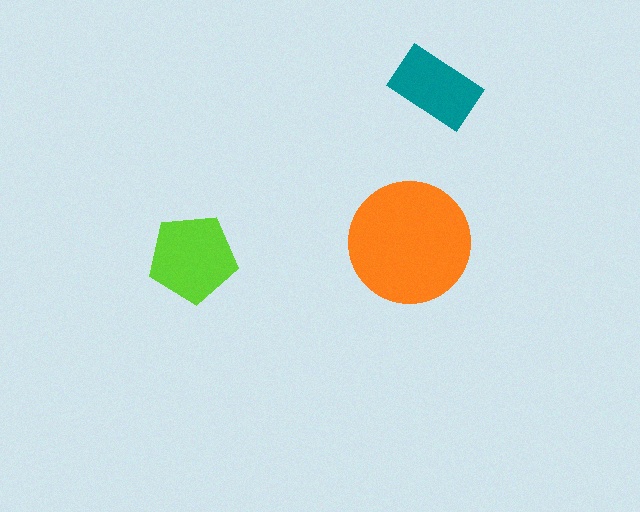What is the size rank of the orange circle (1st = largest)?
1st.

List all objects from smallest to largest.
The teal rectangle, the lime pentagon, the orange circle.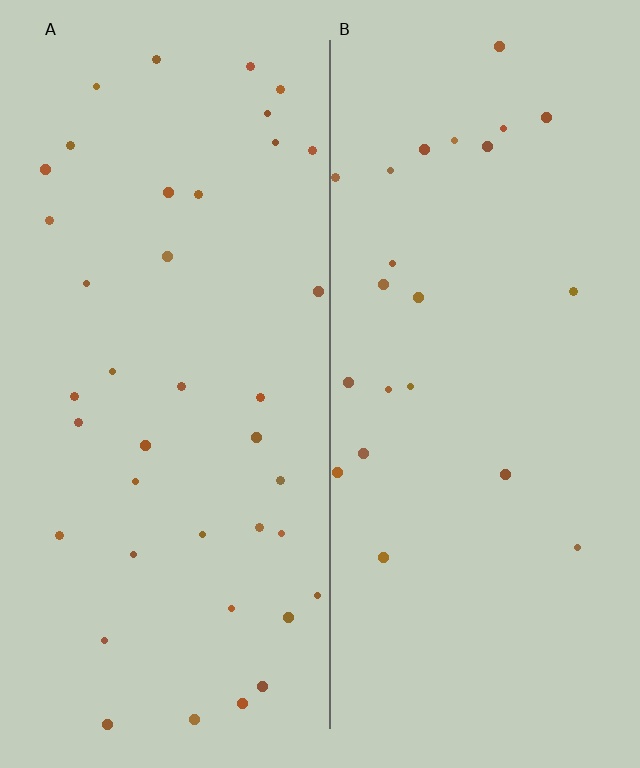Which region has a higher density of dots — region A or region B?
A (the left).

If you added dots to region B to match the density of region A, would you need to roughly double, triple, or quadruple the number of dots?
Approximately double.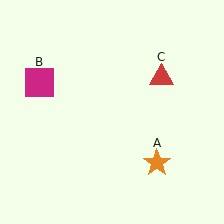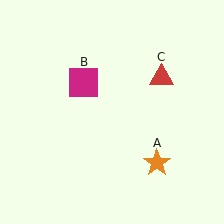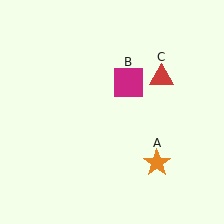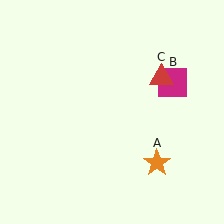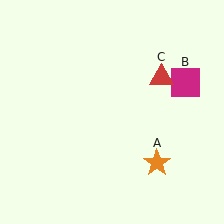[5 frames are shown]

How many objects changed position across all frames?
1 object changed position: magenta square (object B).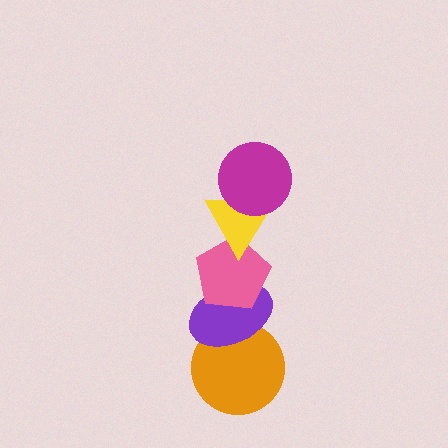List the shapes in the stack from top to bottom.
From top to bottom: the magenta circle, the yellow triangle, the pink pentagon, the purple ellipse, the orange circle.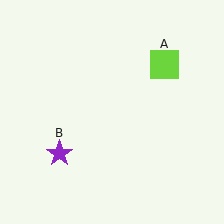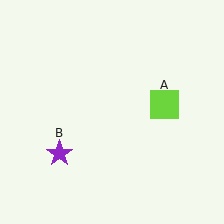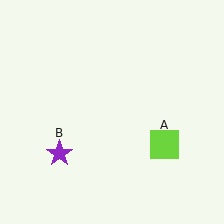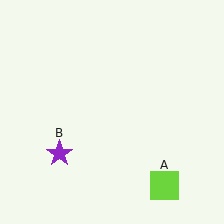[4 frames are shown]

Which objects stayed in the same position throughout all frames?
Purple star (object B) remained stationary.